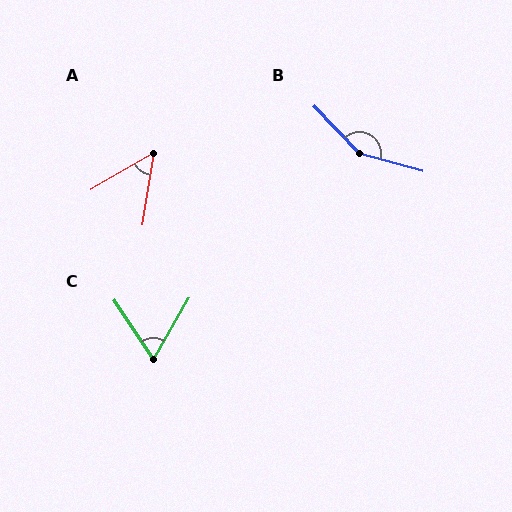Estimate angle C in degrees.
Approximately 64 degrees.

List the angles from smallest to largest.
A (50°), C (64°), B (150°).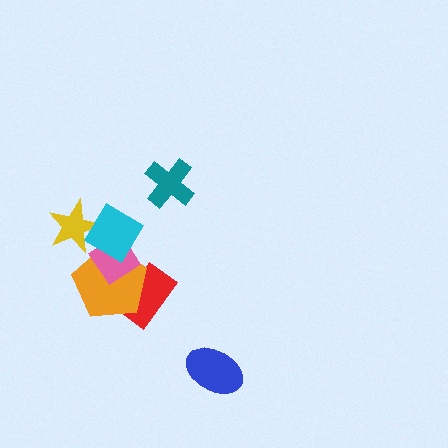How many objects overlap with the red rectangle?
2 objects overlap with the red rectangle.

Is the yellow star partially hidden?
Yes, it is partially covered by another shape.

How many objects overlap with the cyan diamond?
3 objects overlap with the cyan diamond.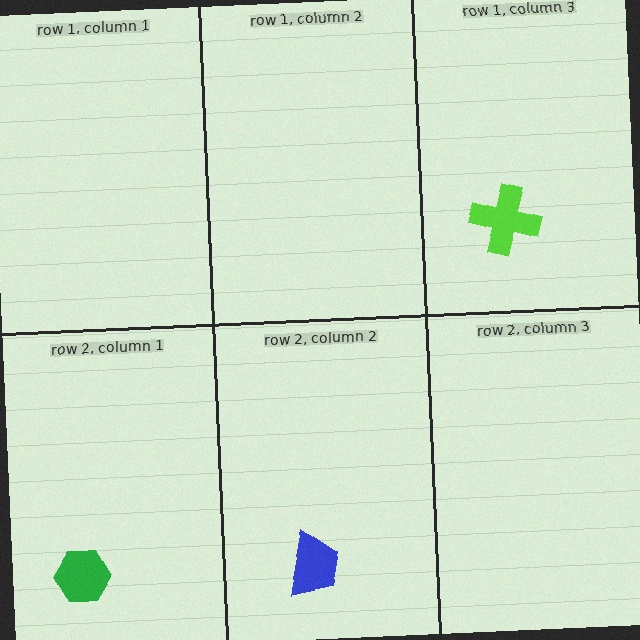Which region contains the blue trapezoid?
The row 2, column 2 region.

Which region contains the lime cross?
The row 1, column 3 region.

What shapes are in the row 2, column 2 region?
The blue trapezoid.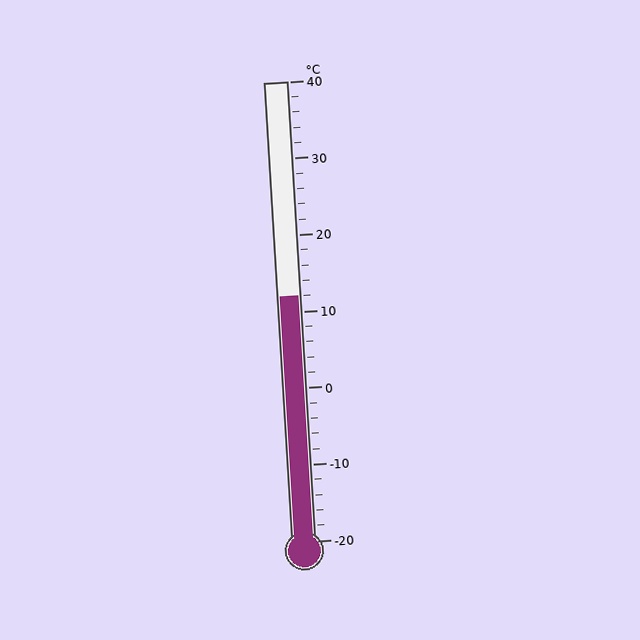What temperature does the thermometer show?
The thermometer shows approximately 12°C.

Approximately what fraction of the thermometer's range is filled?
The thermometer is filled to approximately 55% of its range.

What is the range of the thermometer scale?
The thermometer scale ranges from -20°C to 40°C.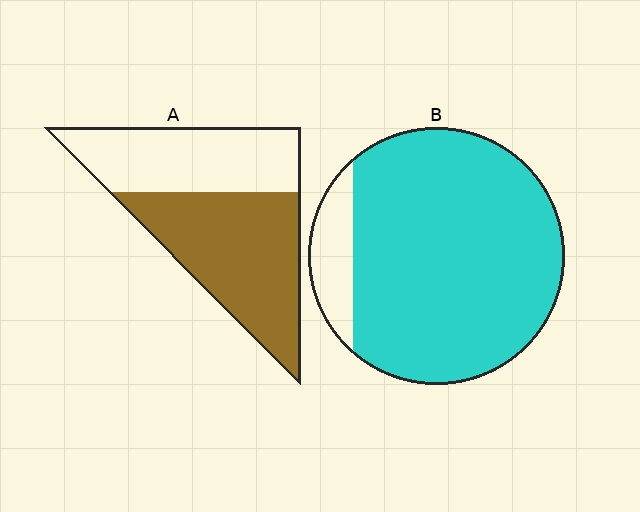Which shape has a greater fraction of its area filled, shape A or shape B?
Shape B.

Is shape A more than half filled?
Yes.